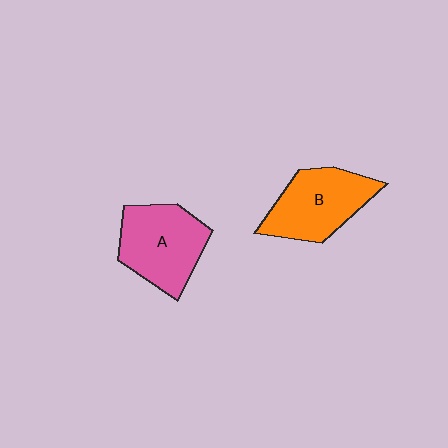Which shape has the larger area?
Shape A (pink).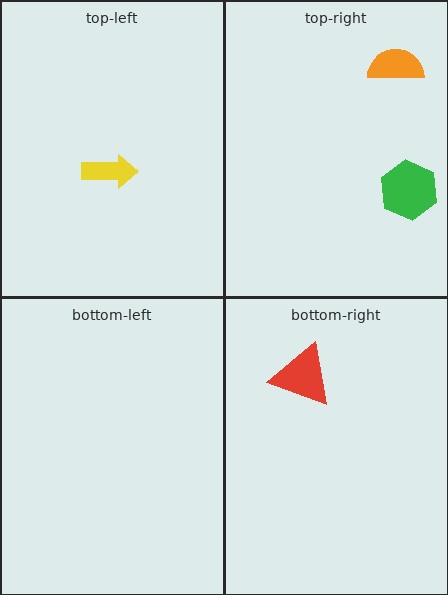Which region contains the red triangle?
The bottom-right region.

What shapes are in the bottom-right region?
The red triangle.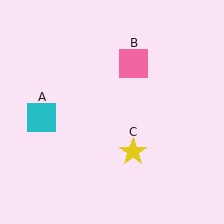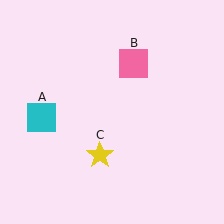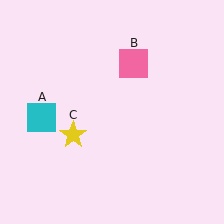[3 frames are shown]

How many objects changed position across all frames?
1 object changed position: yellow star (object C).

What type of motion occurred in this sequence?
The yellow star (object C) rotated clockwise around the center of the scene.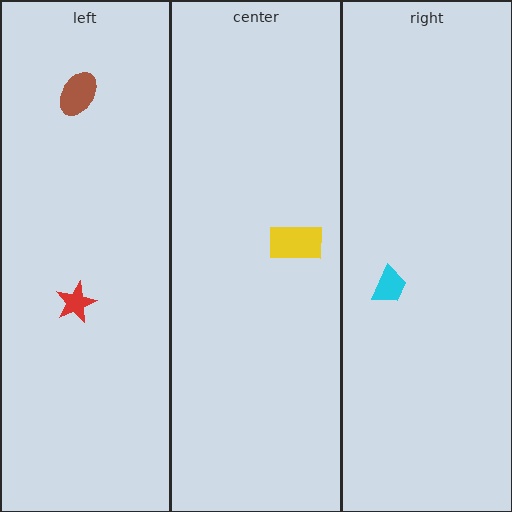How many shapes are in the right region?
1.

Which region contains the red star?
The left region.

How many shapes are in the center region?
1.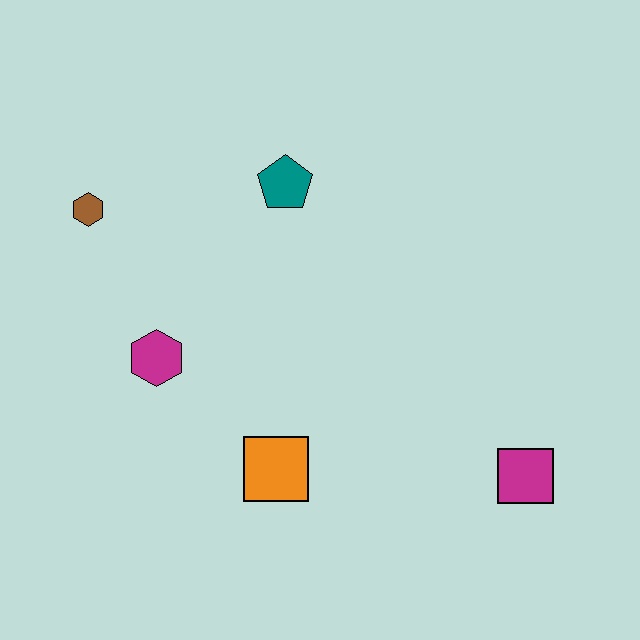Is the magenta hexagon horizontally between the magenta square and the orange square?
No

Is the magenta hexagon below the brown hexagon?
Yes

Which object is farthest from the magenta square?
The brown hexagon is farthest from the magenta square.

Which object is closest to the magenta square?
The orange square is closest to the magenta square.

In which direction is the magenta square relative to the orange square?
The magenta square is to the right of the orange square.